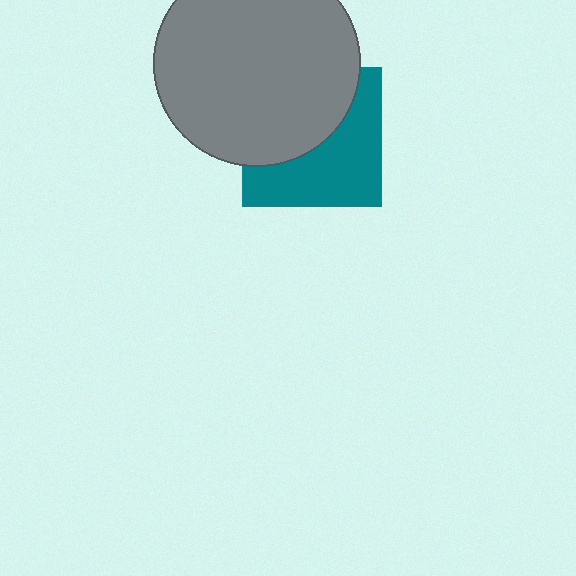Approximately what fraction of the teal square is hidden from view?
Roughly 49% of the teal square is hidden behind the gray circle.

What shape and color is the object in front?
The object in front is a gray circle.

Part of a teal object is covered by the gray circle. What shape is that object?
It is a square.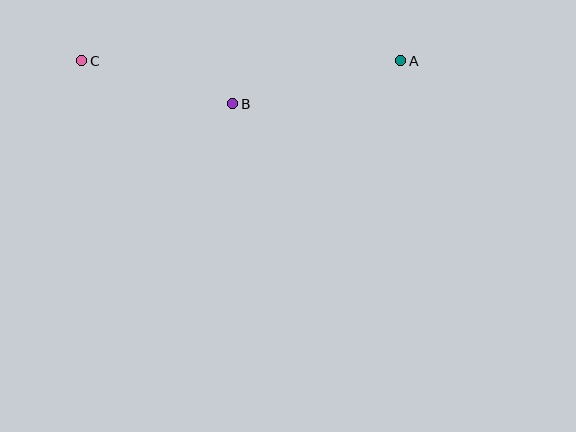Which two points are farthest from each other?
Points A and C are farthest from each other.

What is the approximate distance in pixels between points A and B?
The distance between A and B is approximately 174 pixels.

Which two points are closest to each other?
Points B and C are closest to each other.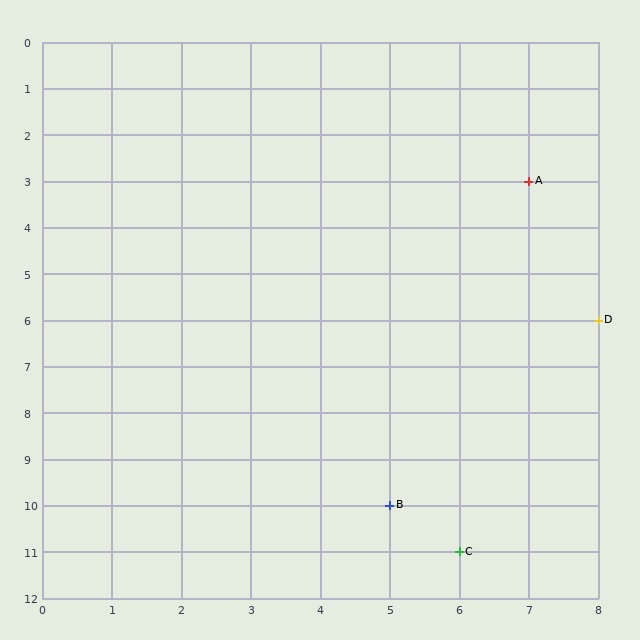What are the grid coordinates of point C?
Point C is at grid coordinates (6, 11).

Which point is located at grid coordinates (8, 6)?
Point D is at (8, 6).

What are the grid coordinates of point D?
Point D is at grid coordinates (8, 6).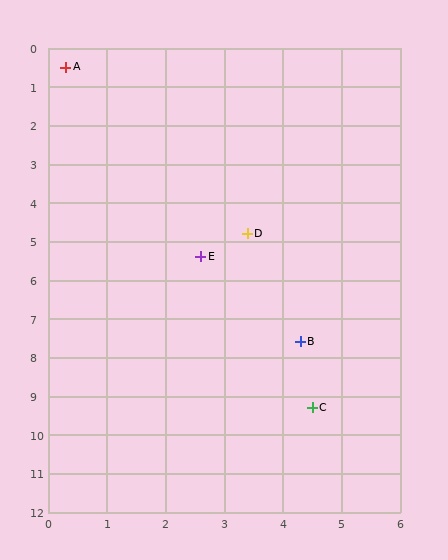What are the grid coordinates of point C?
Point C is at approximately (4.5, 9.3).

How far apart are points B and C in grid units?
Points B and C are about 1.7 grid units apart.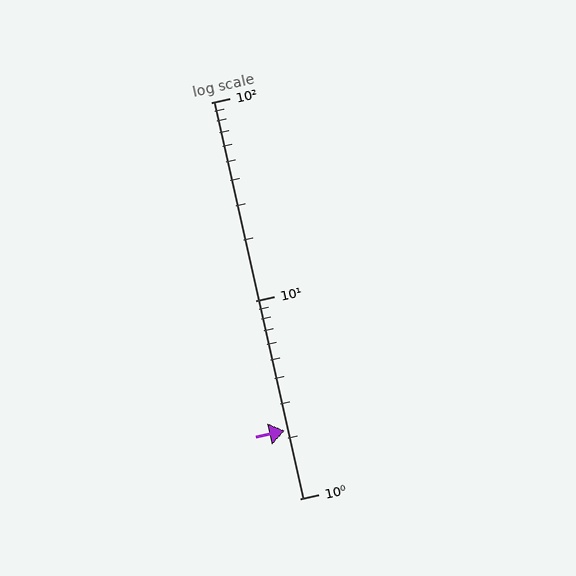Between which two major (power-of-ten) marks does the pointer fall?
The pointer is between 1 and 10.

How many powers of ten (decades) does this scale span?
The scale spans 2 decades, from 1 to 100.